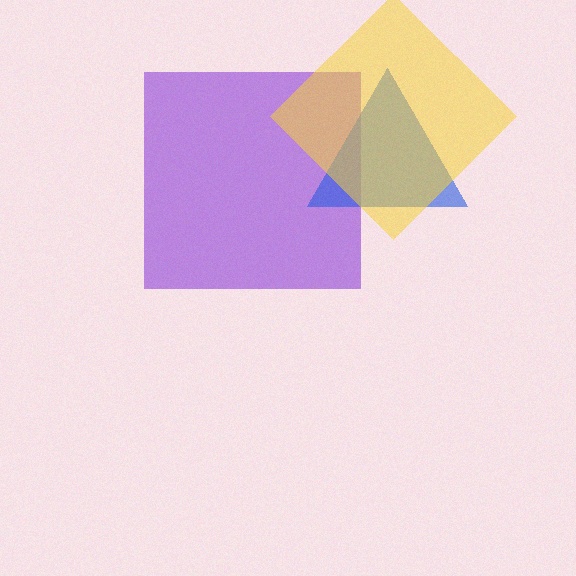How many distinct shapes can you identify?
There are 3 distinct shapes: a purple square, a blue triangle, a yellow diamond.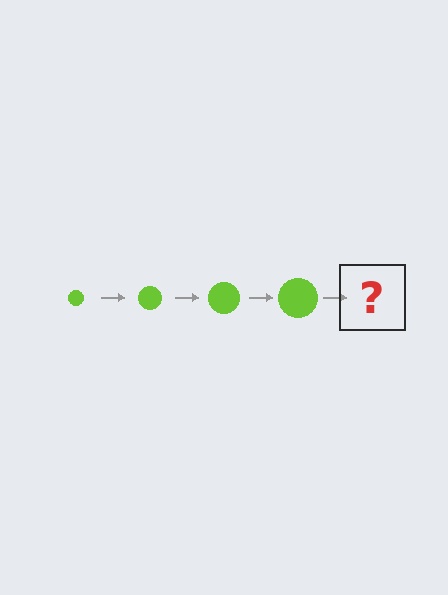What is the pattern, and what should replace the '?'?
The pattern is that the circle gets progressively larger each step. The '?' should be a lime circle, larger than the previous one.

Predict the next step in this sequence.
The next step is a lime circle, larger than the previous one.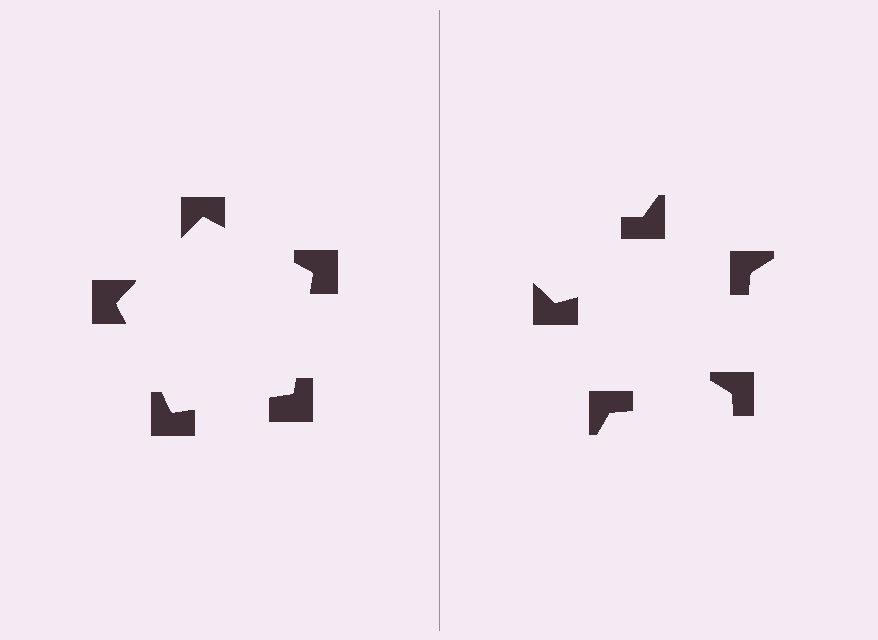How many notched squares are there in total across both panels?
10 — 5 on each side.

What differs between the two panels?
The notched squares are positioned identically on both sides; only the wedge orientations differ. On the left they align to a pentagon; on the right they are misaligned.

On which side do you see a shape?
An illusory pentagon appears on the left side. On the right side the wedge cuts are rotated, so no coherent shape forms.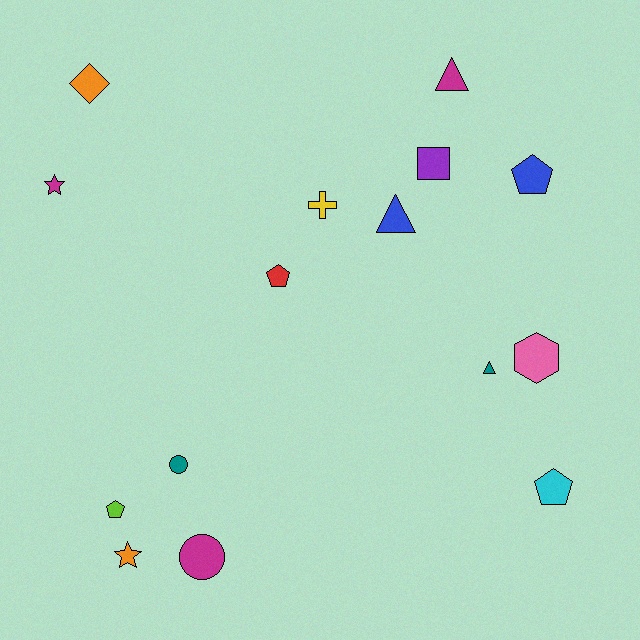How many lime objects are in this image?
There is 1 lime object.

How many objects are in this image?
There are 15 objects.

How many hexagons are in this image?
There is 1 hexagon.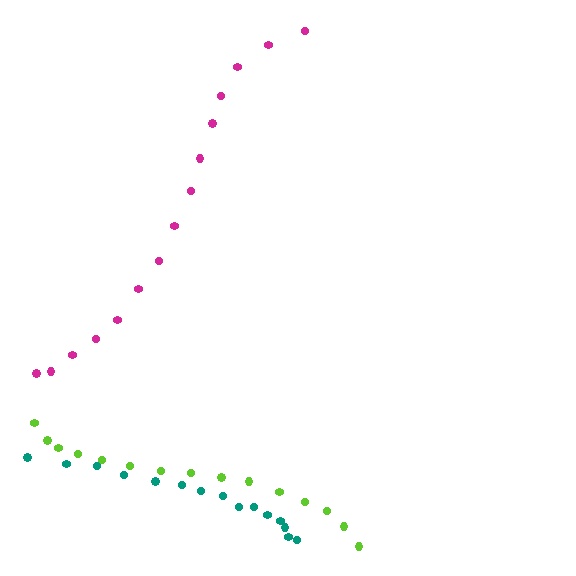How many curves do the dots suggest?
There are 3 distinct paths.